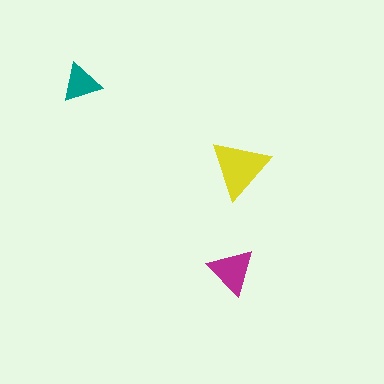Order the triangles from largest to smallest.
the yellow one, the magenta one, the teal one.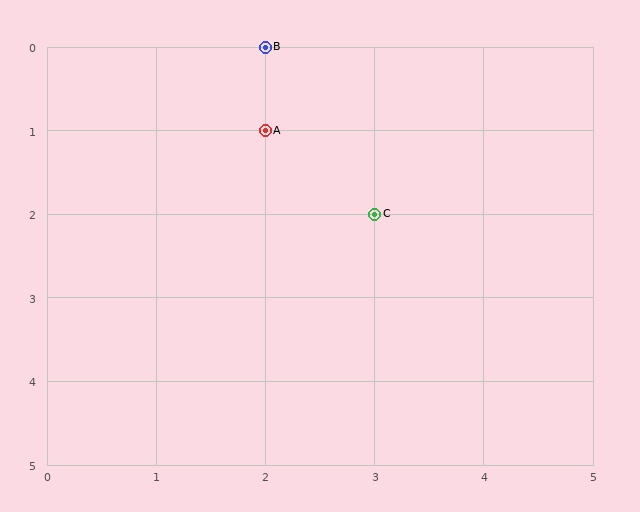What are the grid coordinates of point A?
Point A is at grid coordinates (2, 1).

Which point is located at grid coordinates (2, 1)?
Point A is at (2, 1).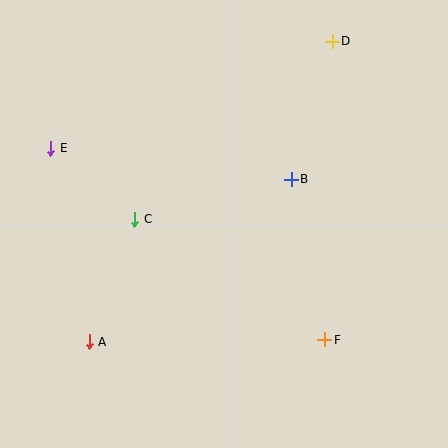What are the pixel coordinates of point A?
Point A is at (89, 342).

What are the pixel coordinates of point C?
Point C is at (135, 219).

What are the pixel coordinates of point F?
Point F is at (325, 340).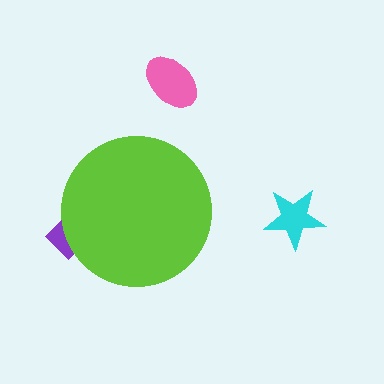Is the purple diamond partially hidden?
Yes, the purple diamond is partially hidden behind the lime circle.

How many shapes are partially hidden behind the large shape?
1 shape is partially hidden.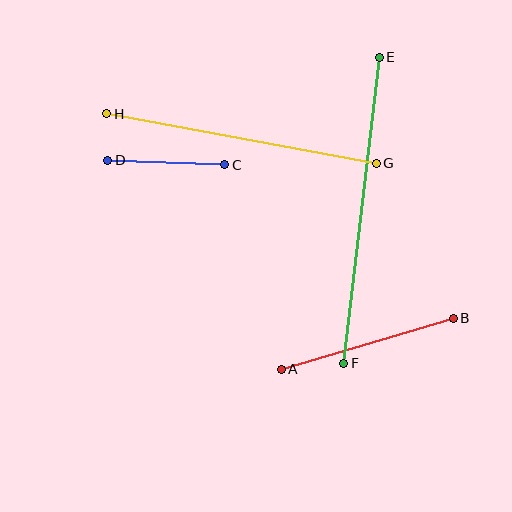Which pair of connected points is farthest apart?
Points E and F are farthest apart.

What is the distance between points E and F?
The distance is approximately 308 pixels.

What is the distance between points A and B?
The distance is approximately 180 pixels.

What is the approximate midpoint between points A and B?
The midpoint is at approximately (367, 344) pixels.